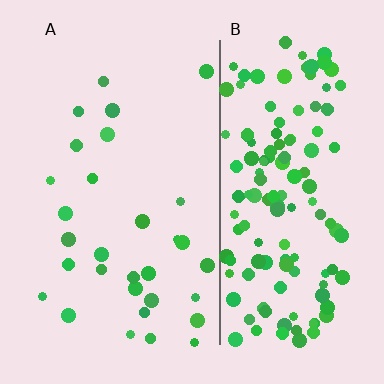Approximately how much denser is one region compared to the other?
Approximately 4.7× — region B over region A.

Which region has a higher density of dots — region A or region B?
B (the right).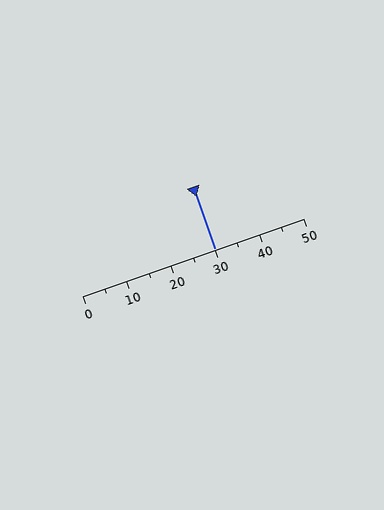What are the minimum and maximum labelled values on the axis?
The axis runs from 0 to 50.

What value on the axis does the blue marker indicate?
The marker indicates approximately 30.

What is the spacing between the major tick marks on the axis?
The major ticks are spaced 10 apart.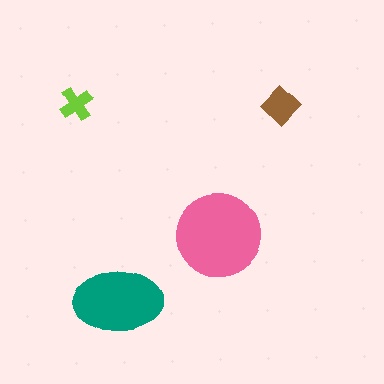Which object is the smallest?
The lime cross.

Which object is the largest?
The pink circle.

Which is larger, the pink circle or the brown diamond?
The pink circle.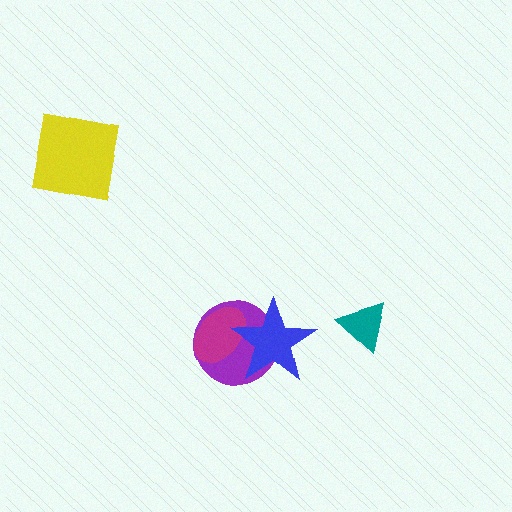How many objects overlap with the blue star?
2 objects overlap with the blue star.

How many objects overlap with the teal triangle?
0 objects overlap with the teal triangle.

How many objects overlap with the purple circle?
2 objects overlap with the purple circle.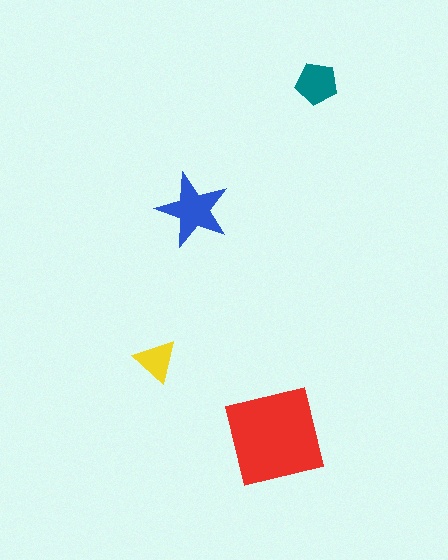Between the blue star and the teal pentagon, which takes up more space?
The blue star.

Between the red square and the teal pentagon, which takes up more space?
The red square.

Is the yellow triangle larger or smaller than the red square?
Smaller.